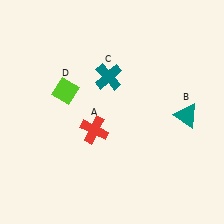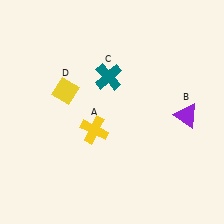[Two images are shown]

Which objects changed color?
A changed from red to yellow. B changed from teal to purple. D changed from lime to yellow.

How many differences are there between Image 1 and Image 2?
There are 3 differences between the two images.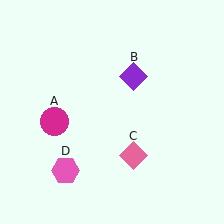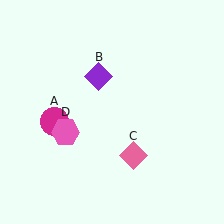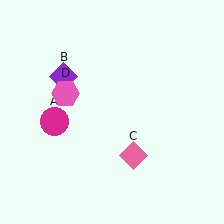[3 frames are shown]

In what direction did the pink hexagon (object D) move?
The pink hexagon (object D) moved up.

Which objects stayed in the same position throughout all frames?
Magenta circle (object A) and pink diamond (object C) remained stationary.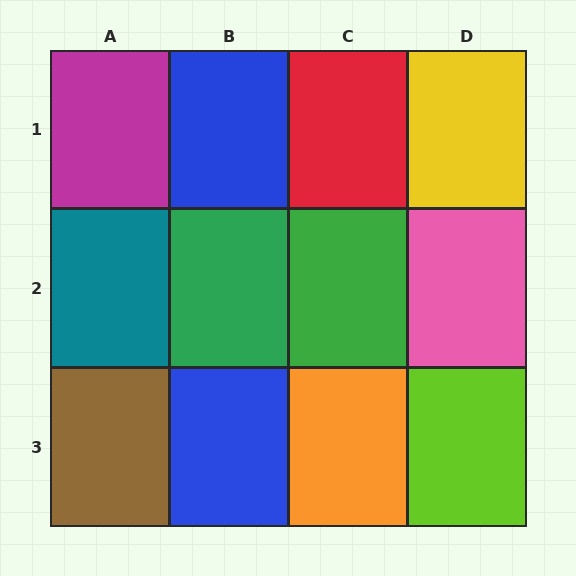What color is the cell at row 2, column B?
Green.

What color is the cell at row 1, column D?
Yellow.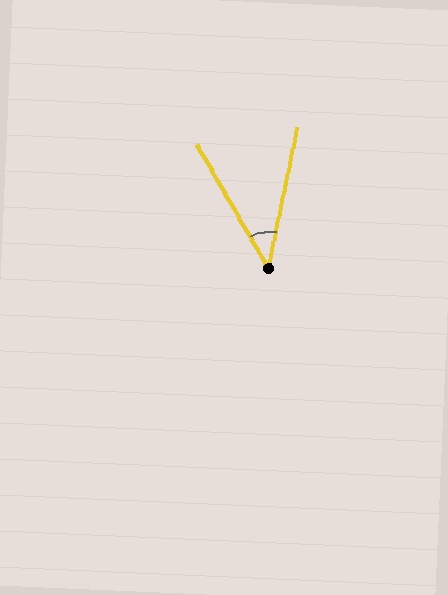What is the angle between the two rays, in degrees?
Approximately 42 degrees.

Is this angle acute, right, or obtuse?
It is acute.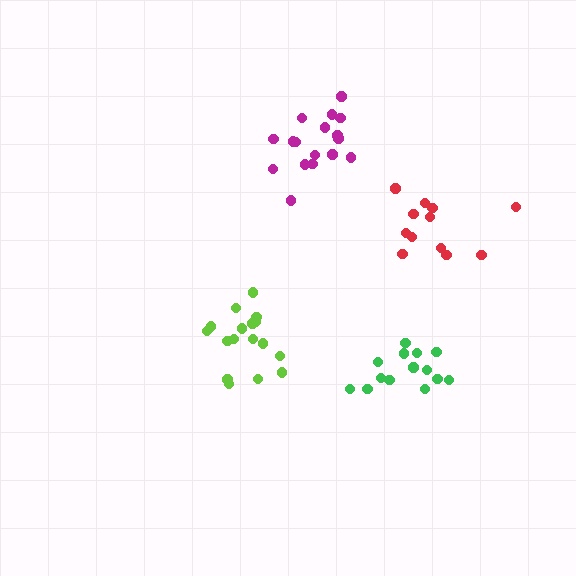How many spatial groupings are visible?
There are 4 spatial groupings.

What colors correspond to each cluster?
The clusters are colored: green, magenta, lime, red.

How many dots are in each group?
Group 1: 14 dots, Group 2: 17 dots, Group 3: 17 dots, Group 4: 12 dots (60 total).